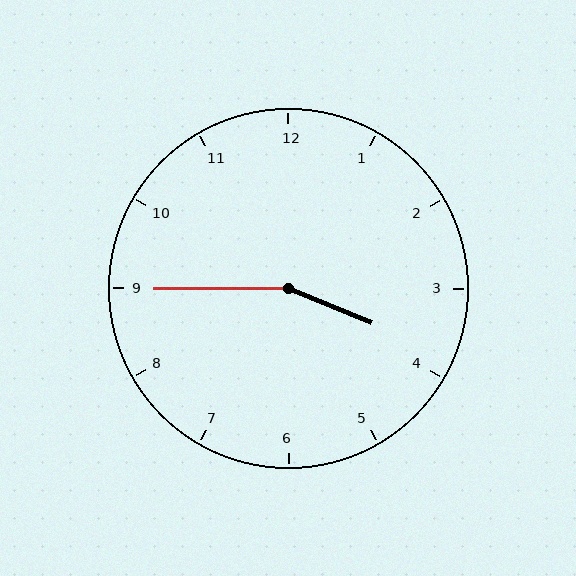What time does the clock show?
3:45.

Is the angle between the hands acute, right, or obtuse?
It is obtuse.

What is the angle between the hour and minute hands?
Approximately 158 degrees.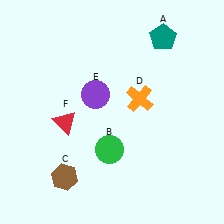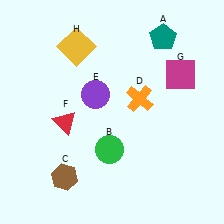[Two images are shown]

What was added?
A magenta square (G), a yellow square (H) were added in Image 2.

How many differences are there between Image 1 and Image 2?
There are 2 differences between the two images.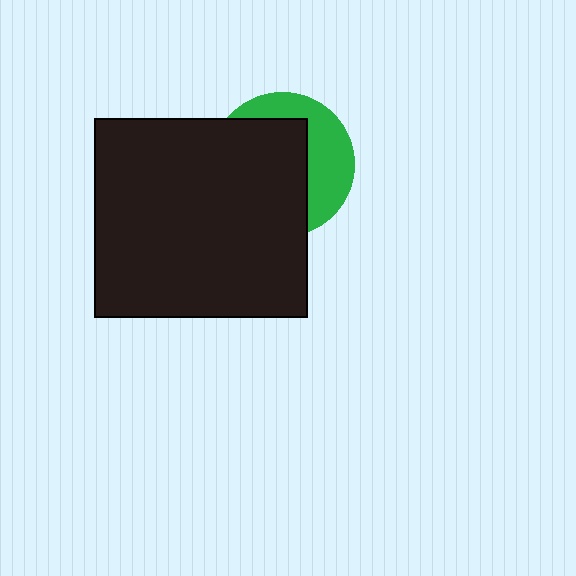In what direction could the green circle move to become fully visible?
The green circle could move right. That would shift it out from behind the black rectangle entirely.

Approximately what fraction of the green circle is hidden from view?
Roughly 62% of the green circle is hidden behind the black rectangle.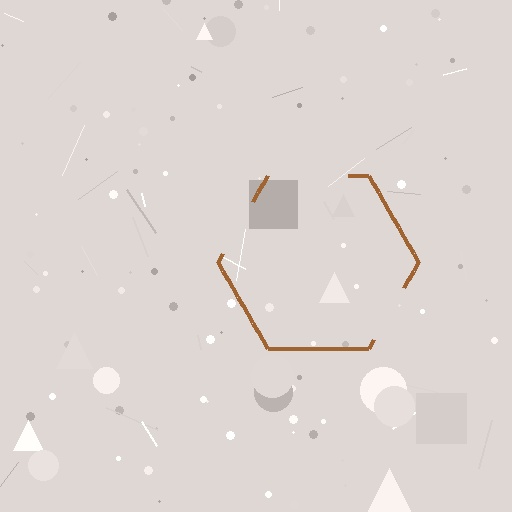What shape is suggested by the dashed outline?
The dashed outline suggests a hexagon.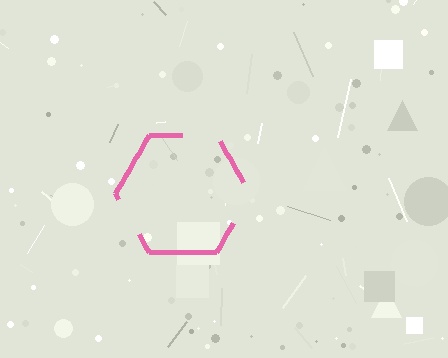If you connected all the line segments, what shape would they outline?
They would outline a hexagon.